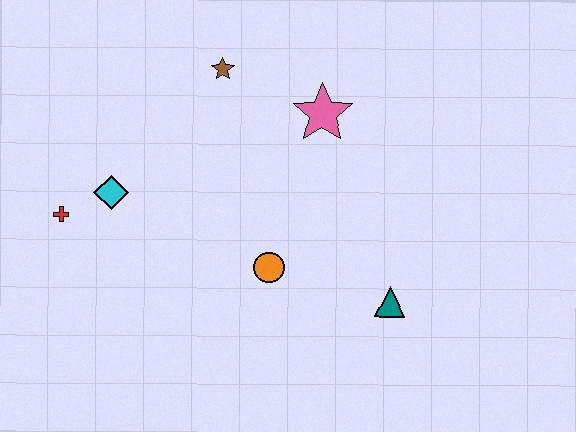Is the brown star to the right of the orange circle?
No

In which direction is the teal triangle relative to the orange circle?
The teal triangle is to the right of the orange circle.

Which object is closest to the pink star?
The brown star is closest to the pink star.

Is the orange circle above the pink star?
No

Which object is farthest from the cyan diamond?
The teal triangle is farthest from the cyan diamond.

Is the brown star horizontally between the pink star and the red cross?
Yes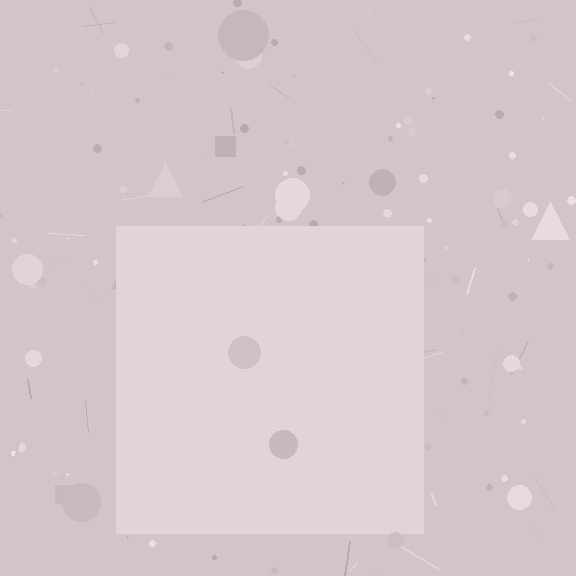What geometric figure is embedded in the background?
A square is embedded in the background.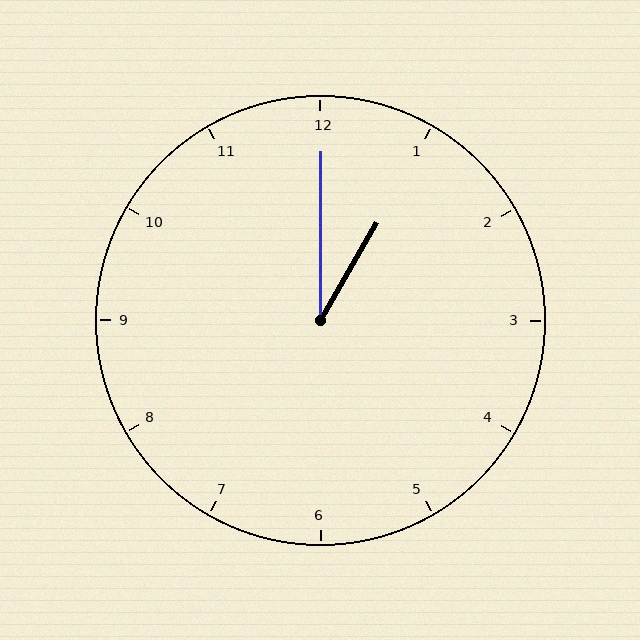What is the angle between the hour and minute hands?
Approximately 30 degrees.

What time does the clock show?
1:00.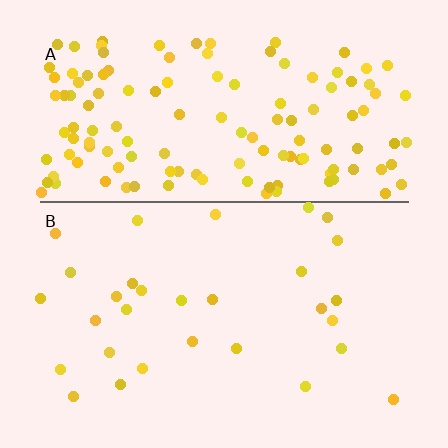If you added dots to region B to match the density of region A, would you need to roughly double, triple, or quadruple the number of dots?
Approximately quadruple.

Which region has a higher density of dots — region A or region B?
A (the top).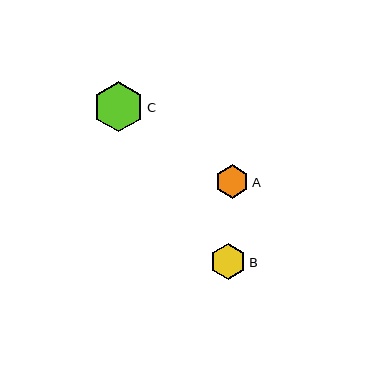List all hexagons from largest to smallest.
From largest to smallest: C, B, A.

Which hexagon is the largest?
Hexagon C is the largest with a size of approximately 50 pixels.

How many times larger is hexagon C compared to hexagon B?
Hexagon C is approximately 1.4 times the size of hexagon B.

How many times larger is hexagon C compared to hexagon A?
Hexagon C is approximately 1.5 times the size of hexagon A.